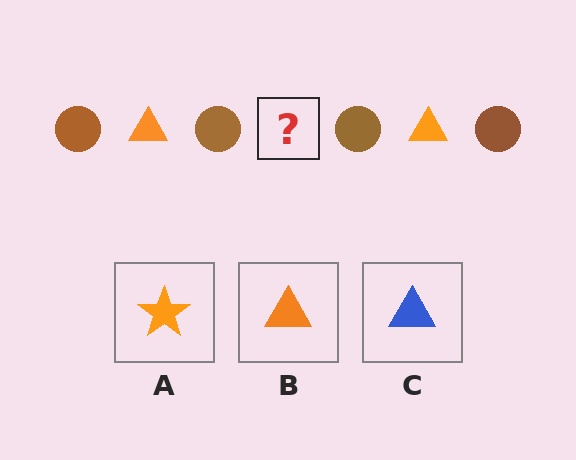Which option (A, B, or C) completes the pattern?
B.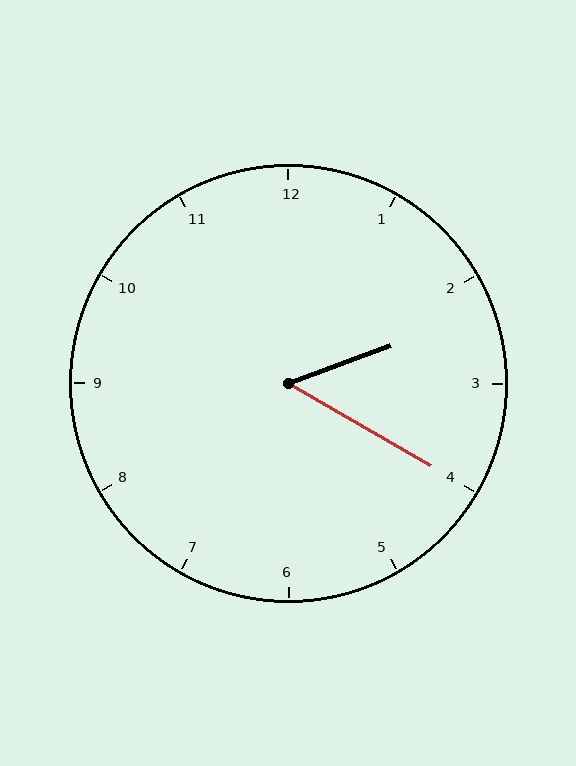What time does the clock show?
2:20.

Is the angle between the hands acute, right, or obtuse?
It is acute.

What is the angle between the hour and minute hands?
Approximately 50 degrees.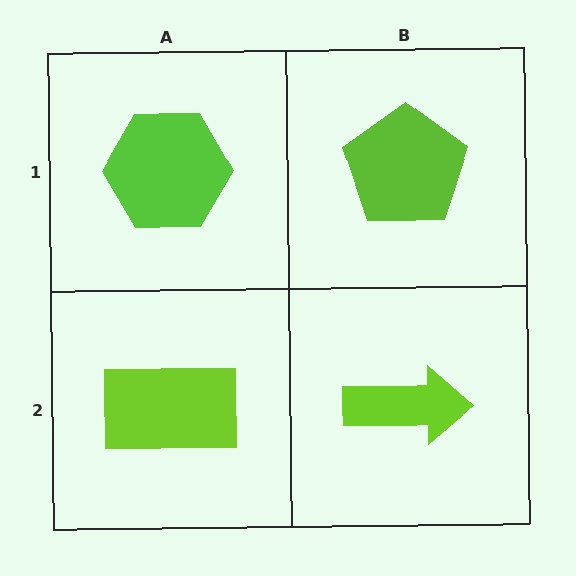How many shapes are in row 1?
2 shapes.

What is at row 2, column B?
A lime arrow.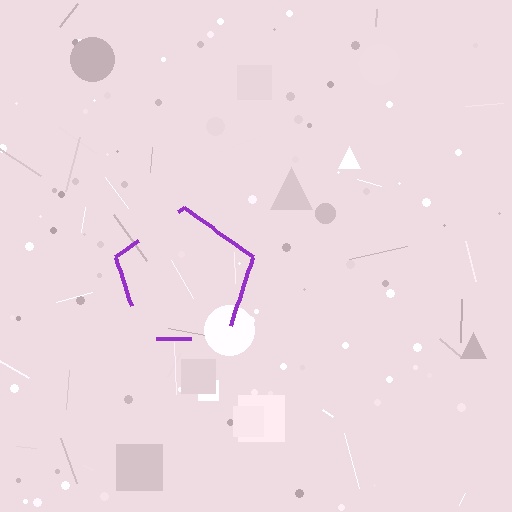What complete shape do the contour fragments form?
The contour fragments form a pentagon.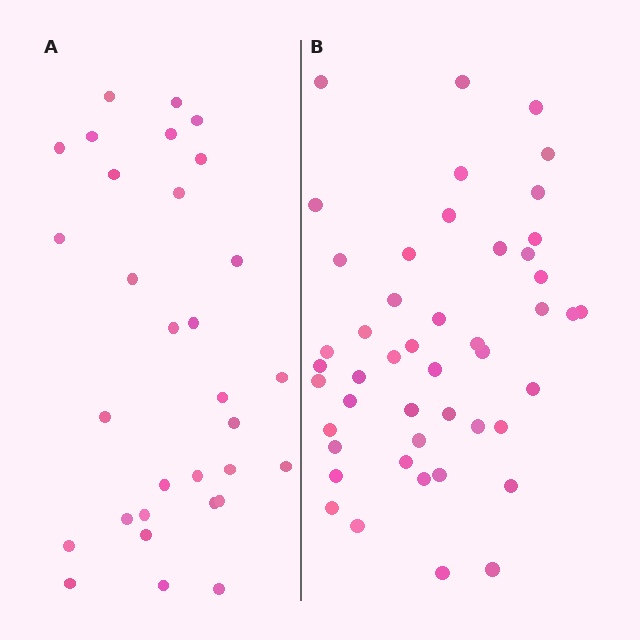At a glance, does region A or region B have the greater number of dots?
Region B (the right region) has more dots.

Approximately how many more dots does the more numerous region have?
Region B has approximately 15 more dots than region A.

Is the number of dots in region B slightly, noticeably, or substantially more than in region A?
Region B has substantially more. The ratio is roughly 1.5 to 1.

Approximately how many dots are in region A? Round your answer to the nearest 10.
About 30 dots. (The exact count is 31, which rounds to 30.)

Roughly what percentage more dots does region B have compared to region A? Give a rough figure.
About 50% more.